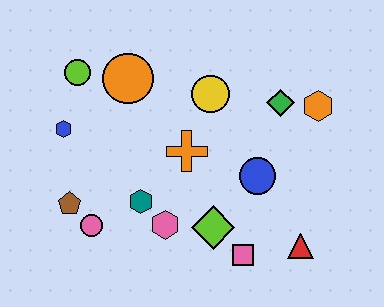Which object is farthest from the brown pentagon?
The orange hexagon is farthest from the brown pentagon.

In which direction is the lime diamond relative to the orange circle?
The lime diamond is below the orange circle.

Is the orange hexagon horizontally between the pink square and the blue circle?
No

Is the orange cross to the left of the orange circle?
No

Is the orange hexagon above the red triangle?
Yes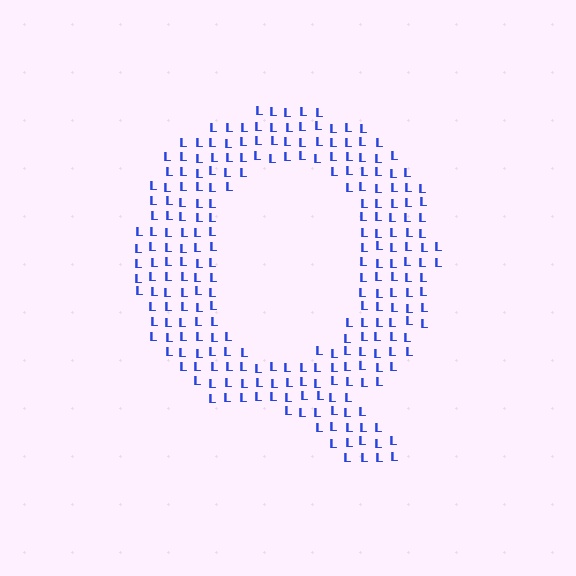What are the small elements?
The small elements are letter L's.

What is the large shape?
The large shape is the letter Q.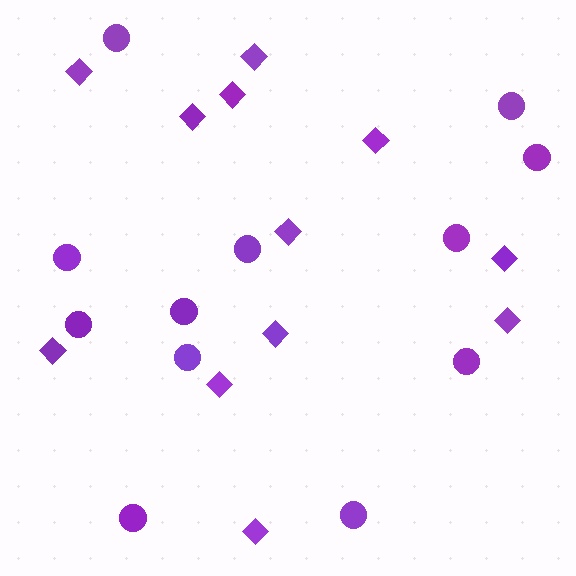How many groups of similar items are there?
There are 2 groups: one group of circles (12) and one group of diamonds (12).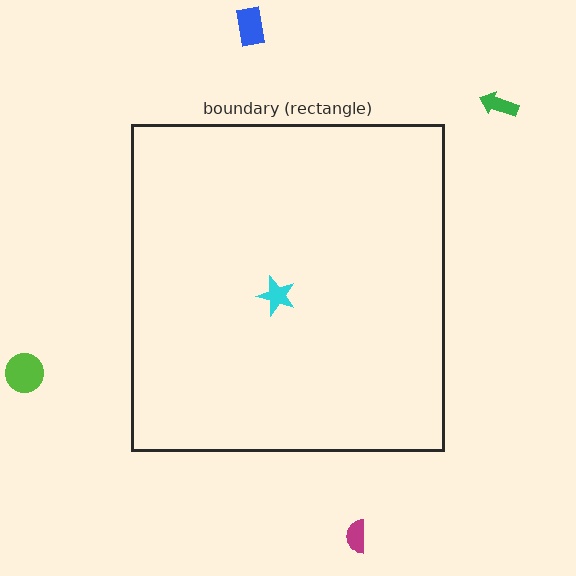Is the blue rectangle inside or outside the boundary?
Outside.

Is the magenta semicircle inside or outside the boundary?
Outside.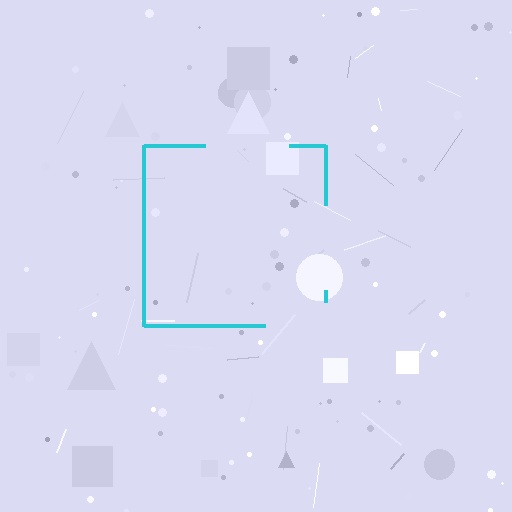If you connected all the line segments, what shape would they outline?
They would outline a square.